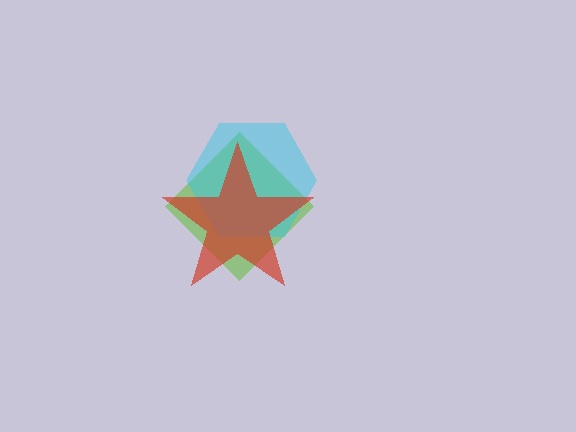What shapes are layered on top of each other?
The layered shapes are: a lime diamond, a cyan hexagon, a red star.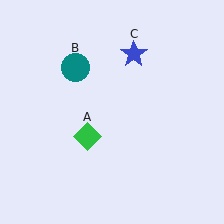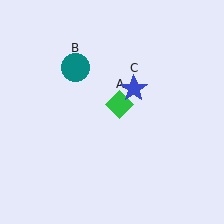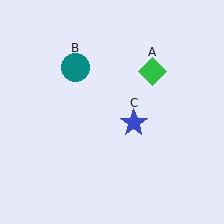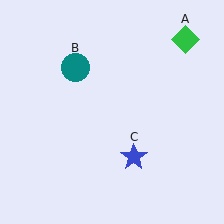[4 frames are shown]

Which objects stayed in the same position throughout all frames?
Teal circle (object B) remained stationary.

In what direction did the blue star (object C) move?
The blue star (object C) moved down.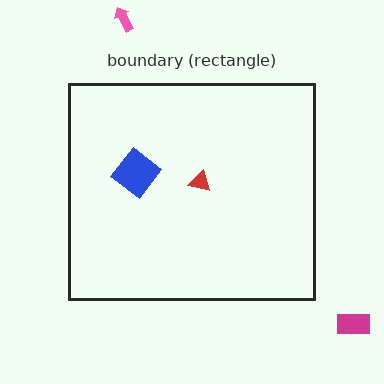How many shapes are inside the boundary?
2 inside, 2 outside.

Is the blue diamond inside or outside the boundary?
Inside.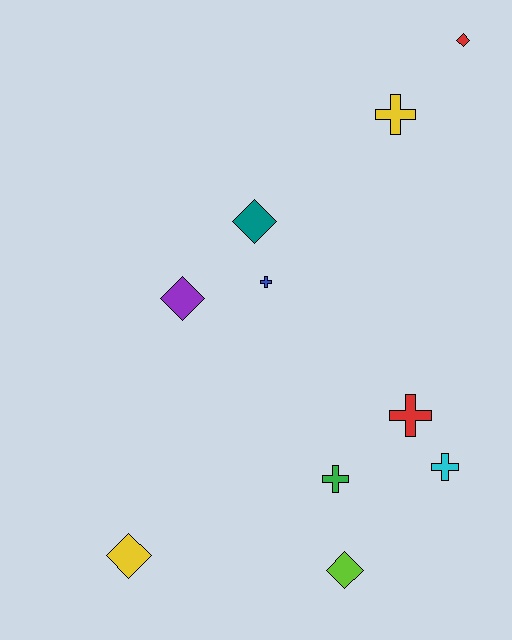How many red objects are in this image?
There are 2 red objects.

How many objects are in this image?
There are 10 objects.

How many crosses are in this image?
There are 5 crosses.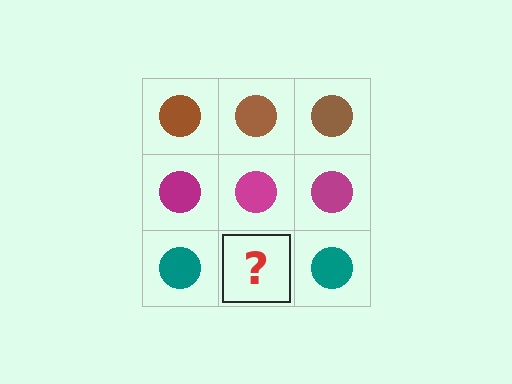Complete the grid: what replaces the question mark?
The question mark should be replaced with a teal circle.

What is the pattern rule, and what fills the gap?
The rule is that each row has a consistent color. The gap should be filled with a teal circle.